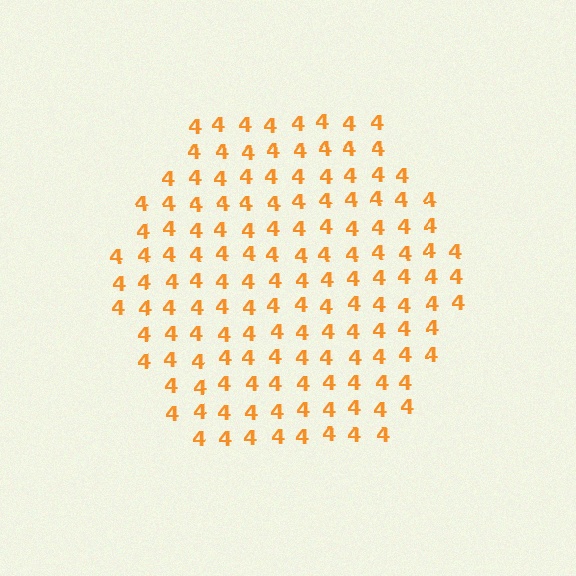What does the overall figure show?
The overall figure shows a hexagon.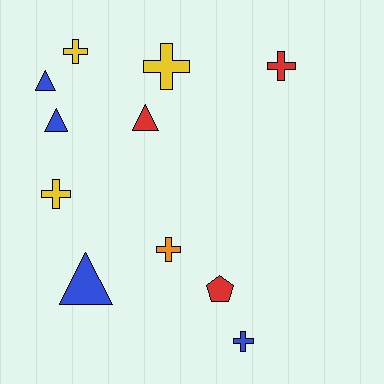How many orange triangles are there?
There are no orange triangles.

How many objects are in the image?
There are 11 objects.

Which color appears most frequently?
Blue, with 4 objects.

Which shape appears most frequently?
Cross, with 6 objects.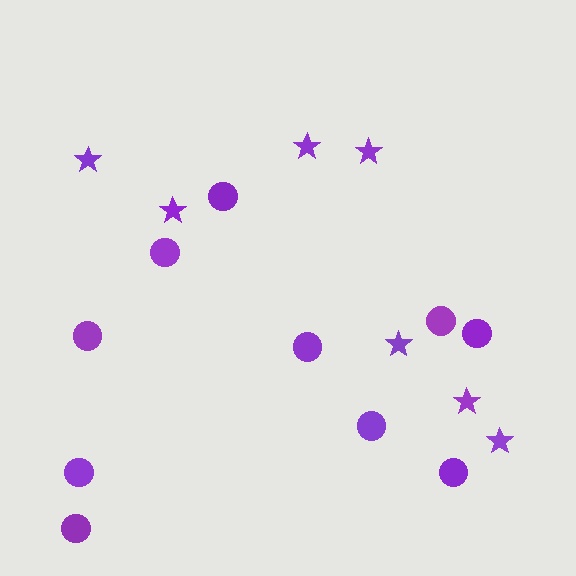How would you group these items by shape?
There are 2 groups: one group of stars (7) and one group of circles (10).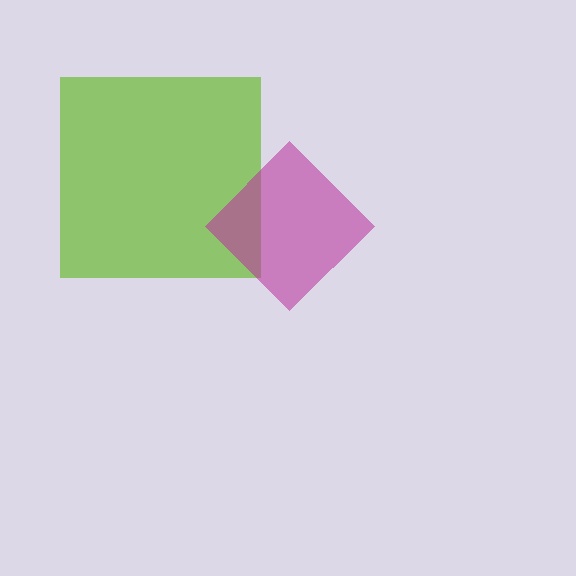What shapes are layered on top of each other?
The layered shapes are: a lime square, a magenta diamond.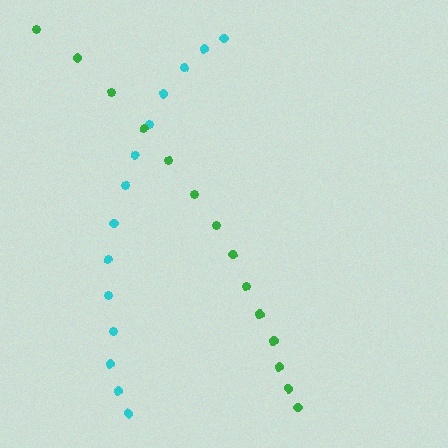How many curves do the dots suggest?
There are 2 distinct paths.